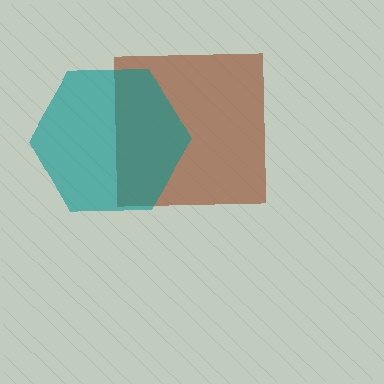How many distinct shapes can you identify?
There are 2 distinct shapes: a brown square, a teal hexagon.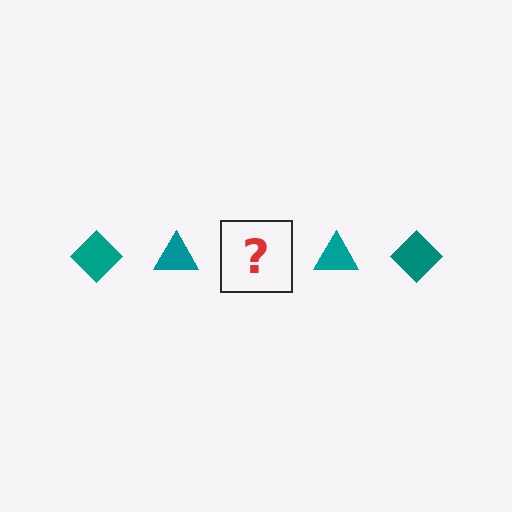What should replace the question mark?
The question mark should be replaced with a teal diamond.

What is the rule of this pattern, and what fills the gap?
The rule is that the pattern cycles through diamond, triangle shapes in teal. The gap should be filled with a teal diamond.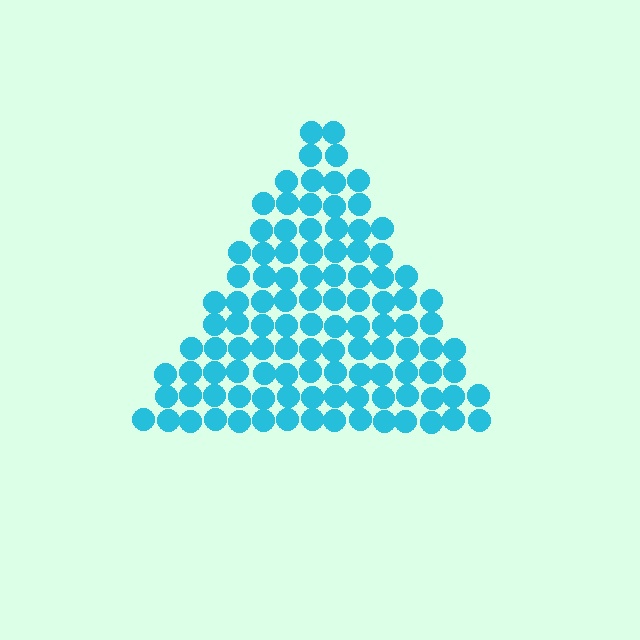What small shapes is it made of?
It is made of small circles.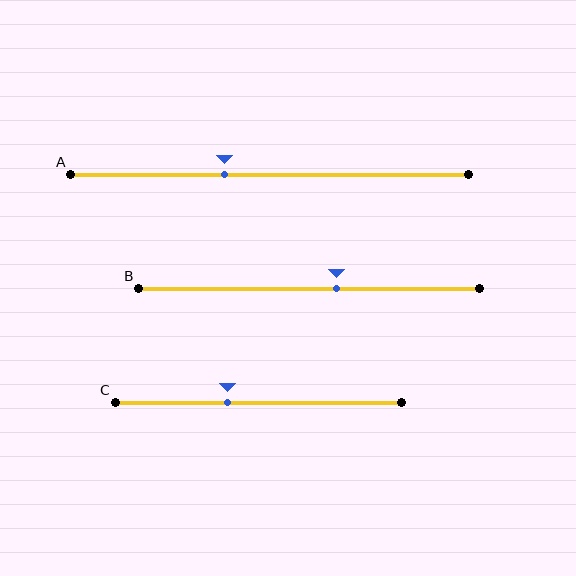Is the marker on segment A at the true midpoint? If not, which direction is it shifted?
No, the marker on segment A is shifted to the left by about 11% of the segment length.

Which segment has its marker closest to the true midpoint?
Segment B has its marker closest to the true midpoint.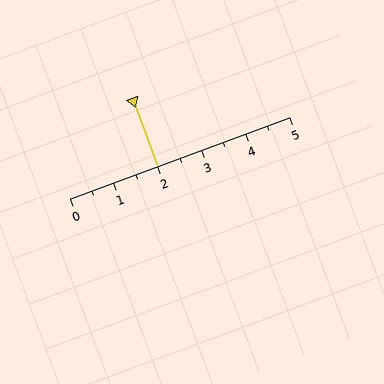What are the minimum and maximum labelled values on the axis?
The axis runs from 0 to 5.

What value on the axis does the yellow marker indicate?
The marker indicates approximately 2.